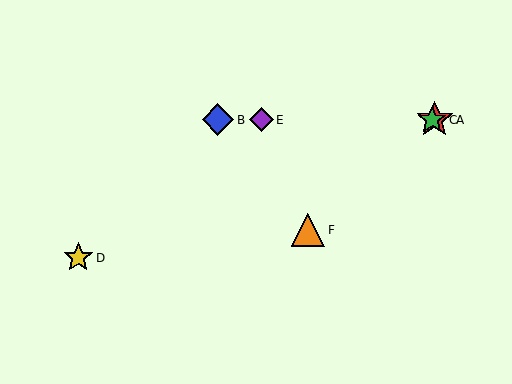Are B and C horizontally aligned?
Yes, both are at y≈120.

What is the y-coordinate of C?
Object C is at y≈120.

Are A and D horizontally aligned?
No, A is at y≈120 and D is at y≈258.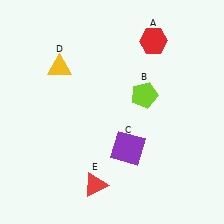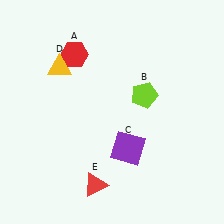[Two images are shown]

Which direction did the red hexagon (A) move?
The red hexagon (A) moved left.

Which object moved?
The red hexagon (A) moved left.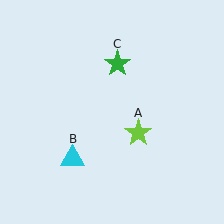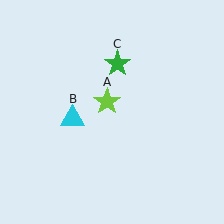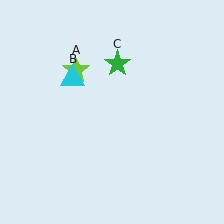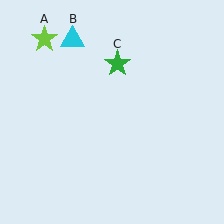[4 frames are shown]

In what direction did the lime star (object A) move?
The lime star (object A) moved up and to the left.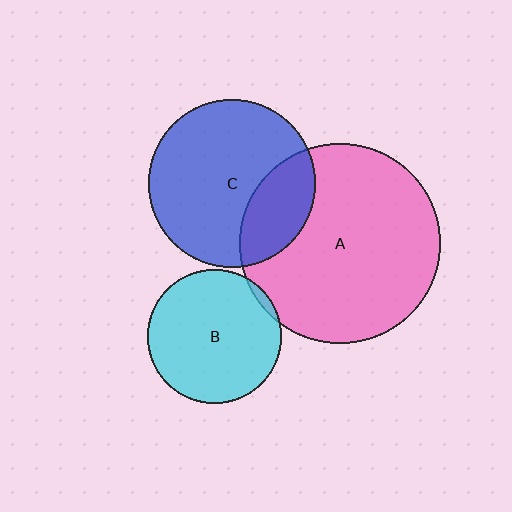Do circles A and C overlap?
Yes.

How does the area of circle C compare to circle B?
Approximately 1.6 times.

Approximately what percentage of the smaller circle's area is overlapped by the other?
Approximately 25%.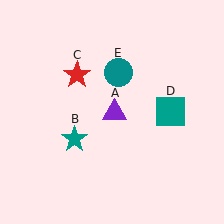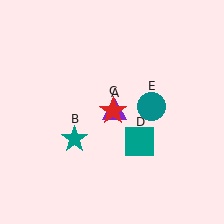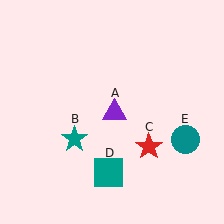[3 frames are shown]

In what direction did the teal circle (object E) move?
The teal circle (object E) moved down and to the right.